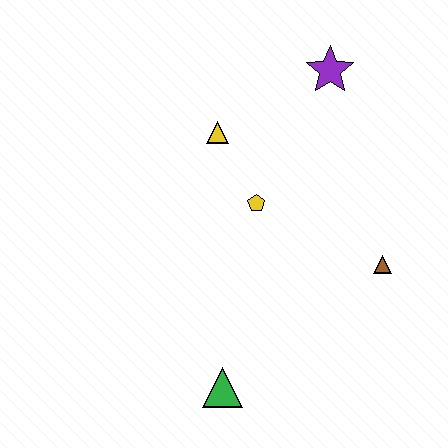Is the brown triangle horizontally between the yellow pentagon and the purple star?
No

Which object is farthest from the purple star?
The green triangle is farthest from the purple star.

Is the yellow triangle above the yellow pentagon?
Yes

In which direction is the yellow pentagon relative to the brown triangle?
The yellow pentagon is to the left of the brown triangle.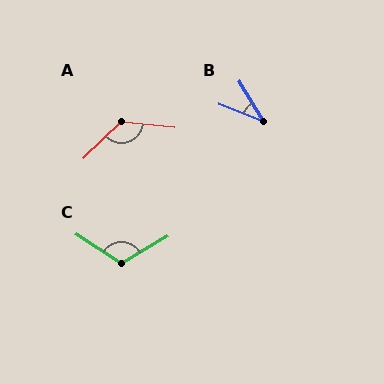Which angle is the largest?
A, at approximately 130 degrees.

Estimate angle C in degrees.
Approximately 117 degrees.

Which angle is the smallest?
B, at approximately 38 degrees.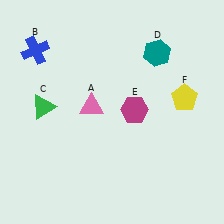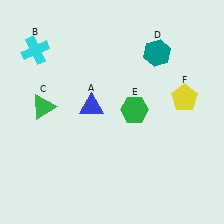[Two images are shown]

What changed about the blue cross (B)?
In Image 1, B is blue. In Image 2, it changed to cyan.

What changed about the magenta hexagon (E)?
In Image 1, E is magenta. In Image 2, it changed to green.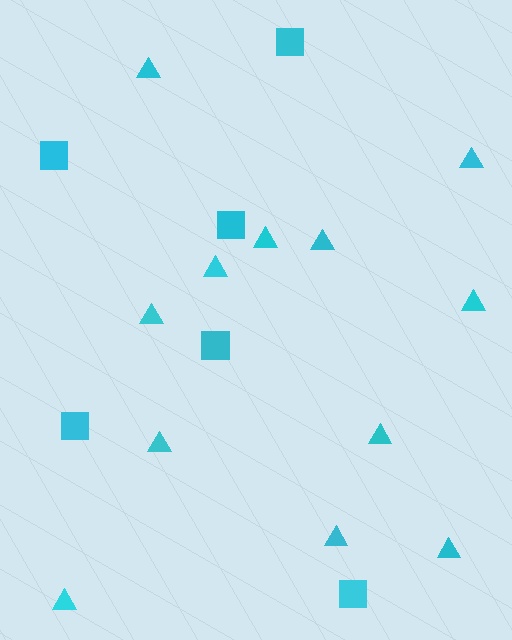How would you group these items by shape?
There are 2 groups: one group of squares (6) and one group of triangles (12).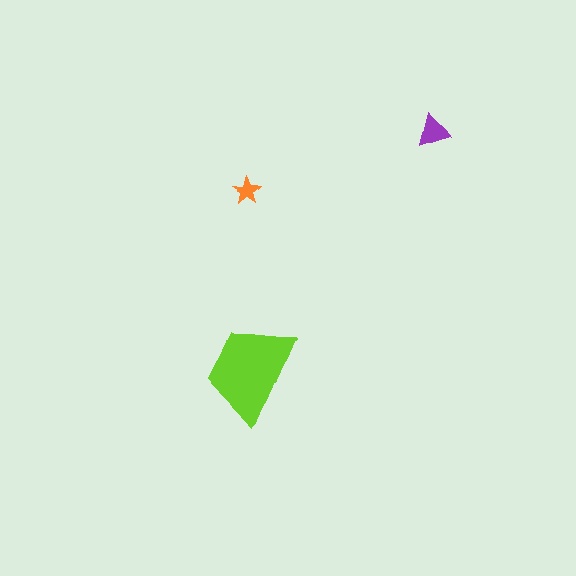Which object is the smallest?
The orange star.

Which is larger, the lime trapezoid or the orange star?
The lime trapezoid.